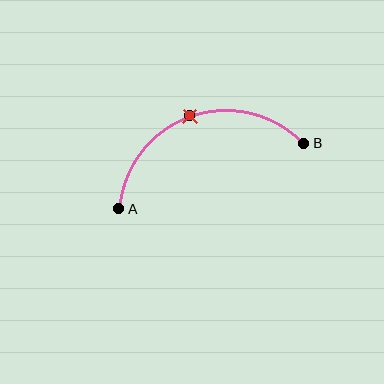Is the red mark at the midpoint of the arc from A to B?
Yes. The red mark lies on the arc at equal arc-length from both A and B — it is the arc midpoint.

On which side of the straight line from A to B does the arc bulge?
The arc bulges above the straight line connecting A and B.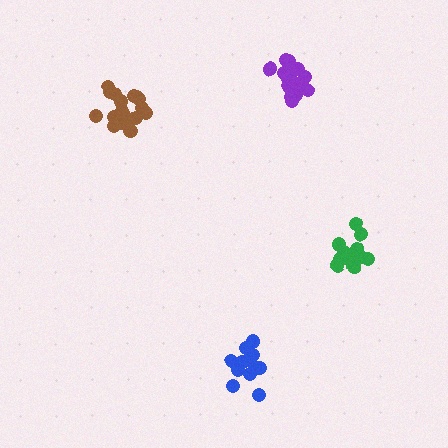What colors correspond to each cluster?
The clusters are colored: brown, blue, green, purple.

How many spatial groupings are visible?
There are 4 spatial groupings.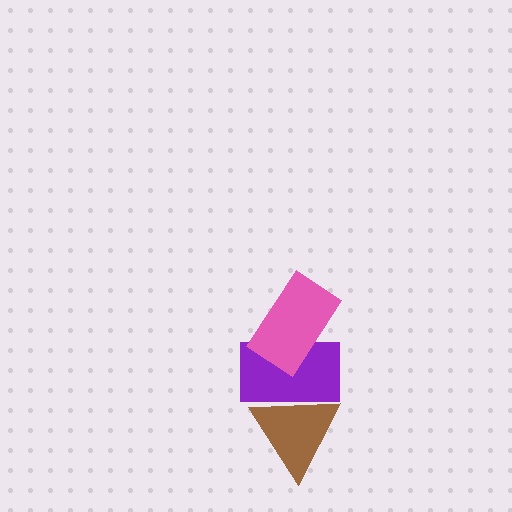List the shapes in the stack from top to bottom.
From top to bottom: the pink rectangle, the purple rectangle, the brown triangle.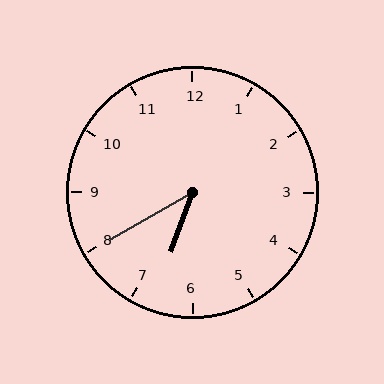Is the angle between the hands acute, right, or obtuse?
It is acute.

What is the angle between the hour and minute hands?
Approximately 40 degrees.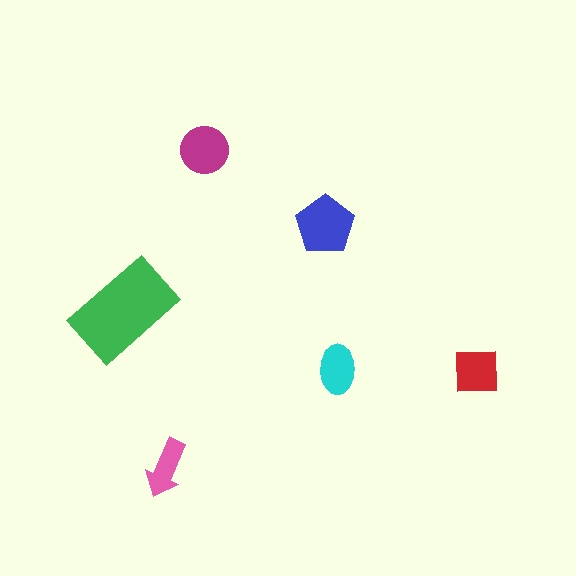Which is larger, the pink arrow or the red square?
The red square.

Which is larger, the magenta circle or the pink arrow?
The magenta circle.